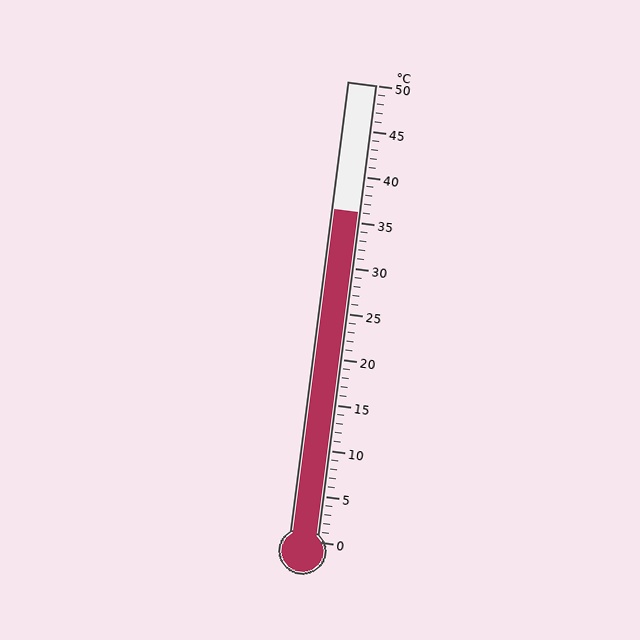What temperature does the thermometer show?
The thermometer shows approximately 36°C.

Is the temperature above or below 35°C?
The temperature is above 35°C.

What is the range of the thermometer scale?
The thermometer scale ranges from 0°C to 50°C.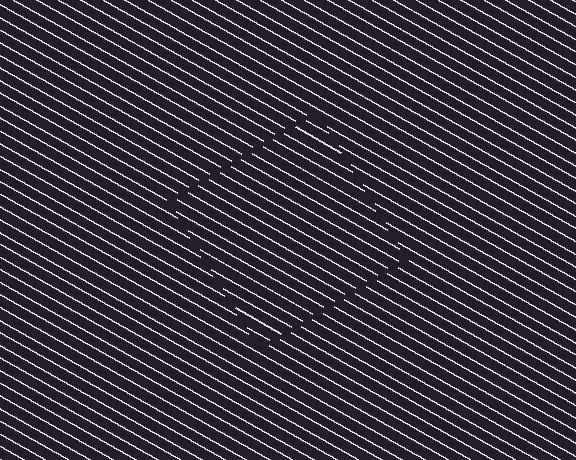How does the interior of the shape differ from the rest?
The interior of the shape contains the same grating, shifted by half a period — the contour is defined by the phase discontinuity where line-ends from the inner and outer gratings abut.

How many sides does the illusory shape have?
4 sides — the line-ends trace a square.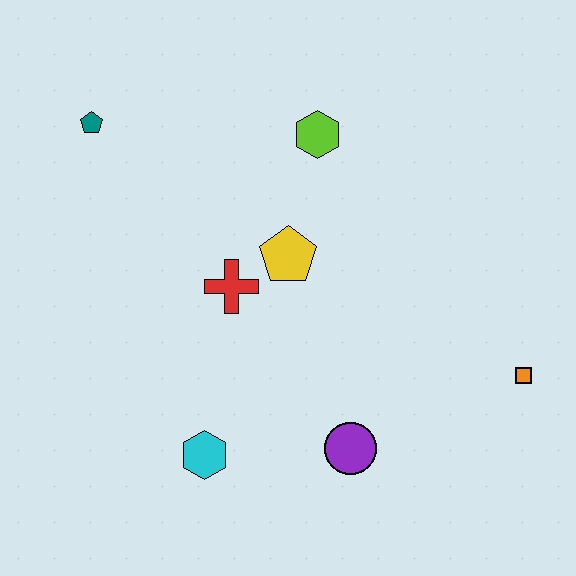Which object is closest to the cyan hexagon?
The purple circle is closest to the cyan hexagon.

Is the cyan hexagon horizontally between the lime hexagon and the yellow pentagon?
No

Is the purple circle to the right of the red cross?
Yes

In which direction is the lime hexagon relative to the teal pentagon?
The lime hexagon is to the right of the teal pentagon.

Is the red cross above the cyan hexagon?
Yes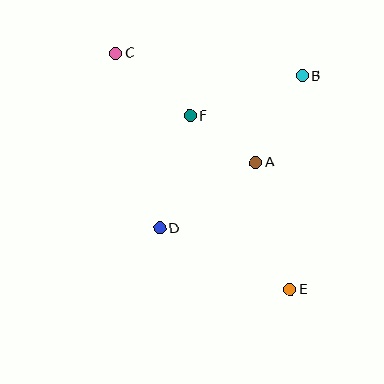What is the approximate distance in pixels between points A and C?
The distance between A and C is approximately 177 pixels.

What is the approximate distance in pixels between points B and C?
The distance between B and C is approximately 188 pixels.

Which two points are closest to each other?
Points A and F are closest to each other.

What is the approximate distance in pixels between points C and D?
The distance between C and D is approximately 180 pixels.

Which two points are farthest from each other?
Points C and E are farthest from each other.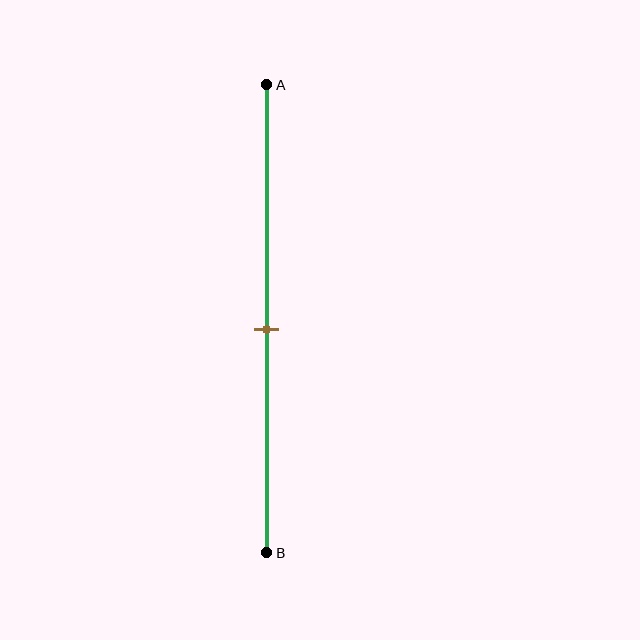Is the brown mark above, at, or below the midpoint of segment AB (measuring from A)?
The brown mark is approximately at the midpoint of segment AB.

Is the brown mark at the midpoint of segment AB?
Yes, the mark is approximately at the midpoint.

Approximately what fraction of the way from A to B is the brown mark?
The brown mark is approximately 50% of the way from A to B.